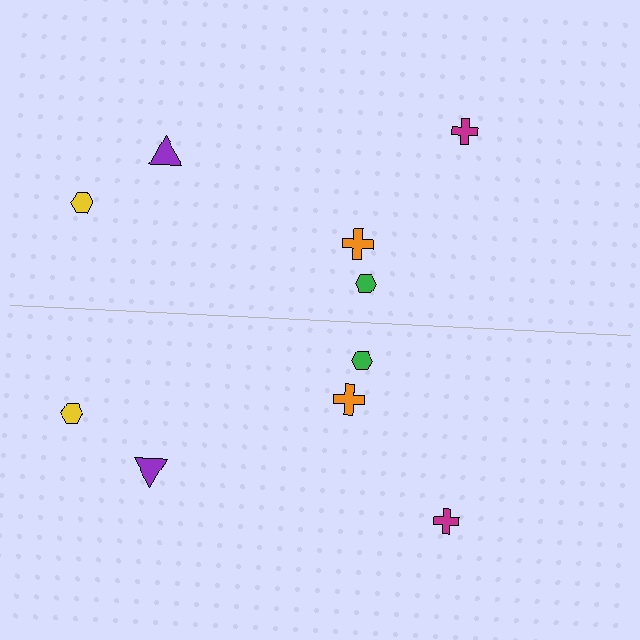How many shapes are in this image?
There are 10 shapes in this image.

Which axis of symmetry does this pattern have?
The pattern has a horizontal axis of symmetry running through the center of the image.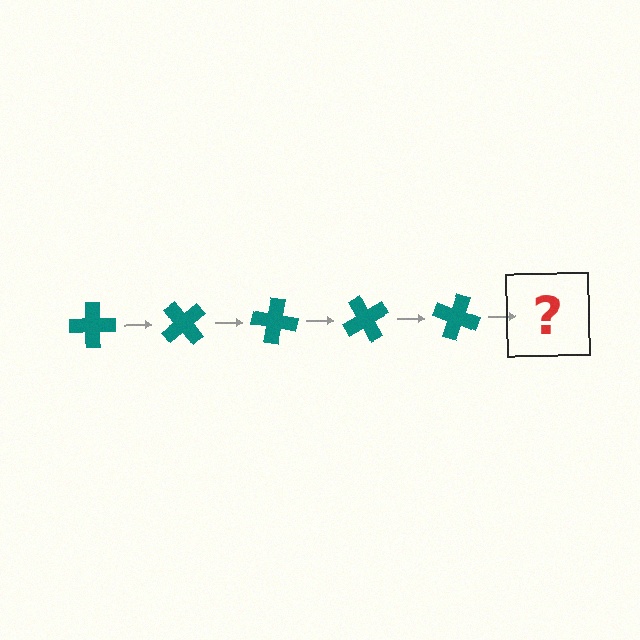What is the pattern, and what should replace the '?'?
The pattern is that the cross rotates 50 degrees each step. The '?' should be a teal cross rotated 250 degrees.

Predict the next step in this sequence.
The next step is a teal cross rotated 250 degrees.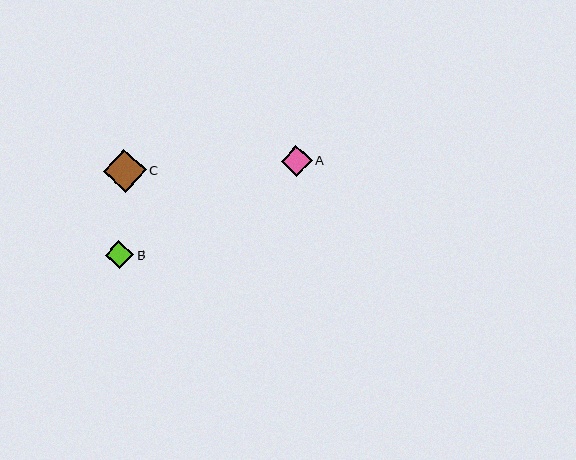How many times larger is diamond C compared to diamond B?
Diamond C is approximately 1.5 times the size of diamond B.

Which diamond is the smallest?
Diamond B is the smallest with a size of approximately 28 pixels.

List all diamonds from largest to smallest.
From largest to smallest: C, A, B.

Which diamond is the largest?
Diamond C is the largest with a size of approximately 43 pixels.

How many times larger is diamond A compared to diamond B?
Diamond A is approximately 1.1 times the size of diamond B.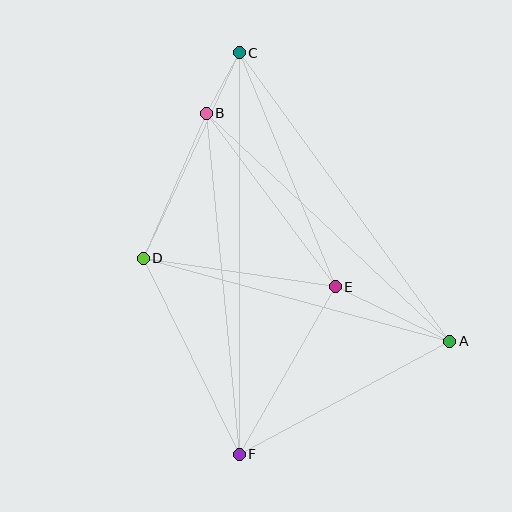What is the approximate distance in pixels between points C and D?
The distance between C and D is approximately 227 pixels.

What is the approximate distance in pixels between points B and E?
The distance between B and E is approximately 216 pixels.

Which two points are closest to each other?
Points B and C are closest to each other.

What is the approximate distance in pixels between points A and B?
The distance between A and B is approximately 333 pixels.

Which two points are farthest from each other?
Points C and F are farthest from each other.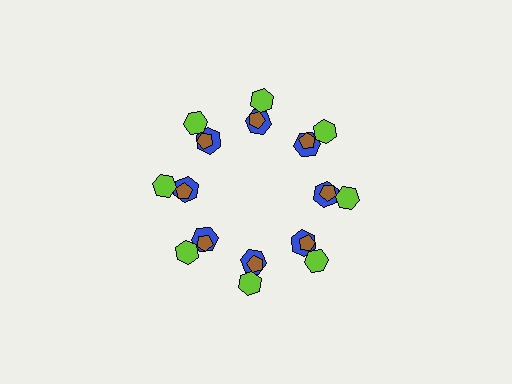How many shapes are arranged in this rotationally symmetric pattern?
There are 24 shapes, arranged in 8 groups of 3.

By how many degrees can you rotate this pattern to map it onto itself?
The pattern maps onto itself every 45 degrees of rotation.